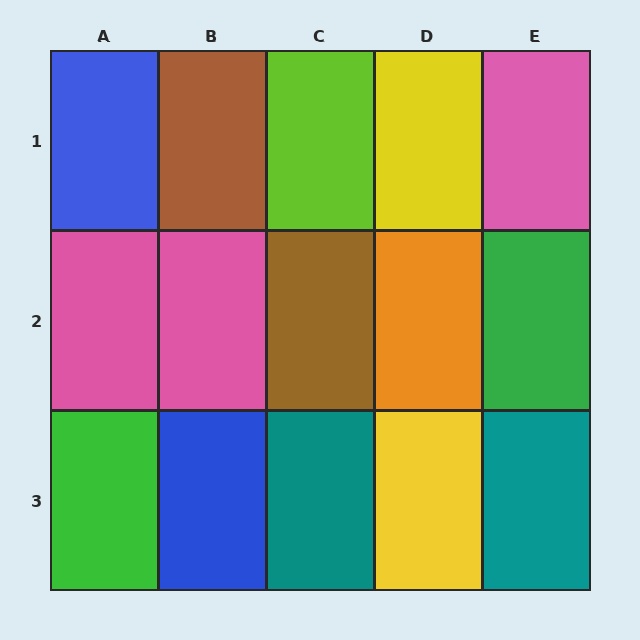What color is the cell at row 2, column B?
Pink.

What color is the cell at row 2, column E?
Green.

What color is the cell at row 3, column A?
Green.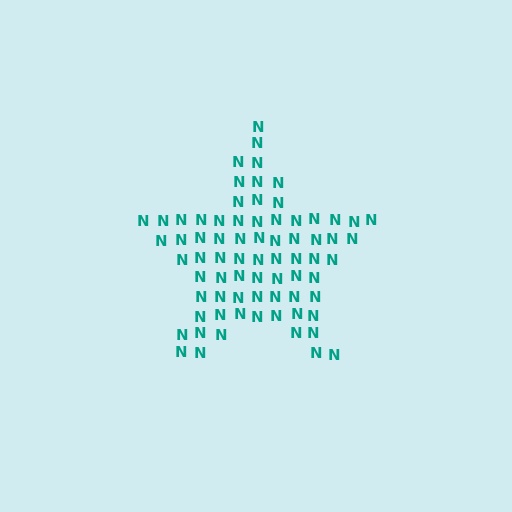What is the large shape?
The large shape is a star.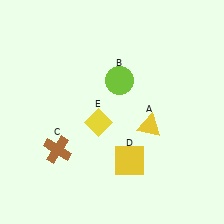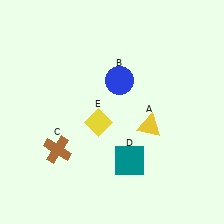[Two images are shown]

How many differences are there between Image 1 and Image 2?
There are 2 differences between the two images.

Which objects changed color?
B changed from lime to blue. D changed from yellow to teal.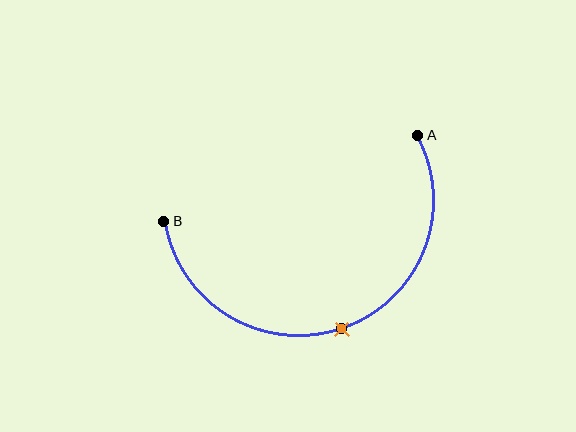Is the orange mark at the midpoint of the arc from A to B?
Yes. The orange mark lies on the arc at equal arc-length from both A and B — it is the arc midpoint.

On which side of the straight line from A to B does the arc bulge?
The arc bulges below the straight line connecting A and B.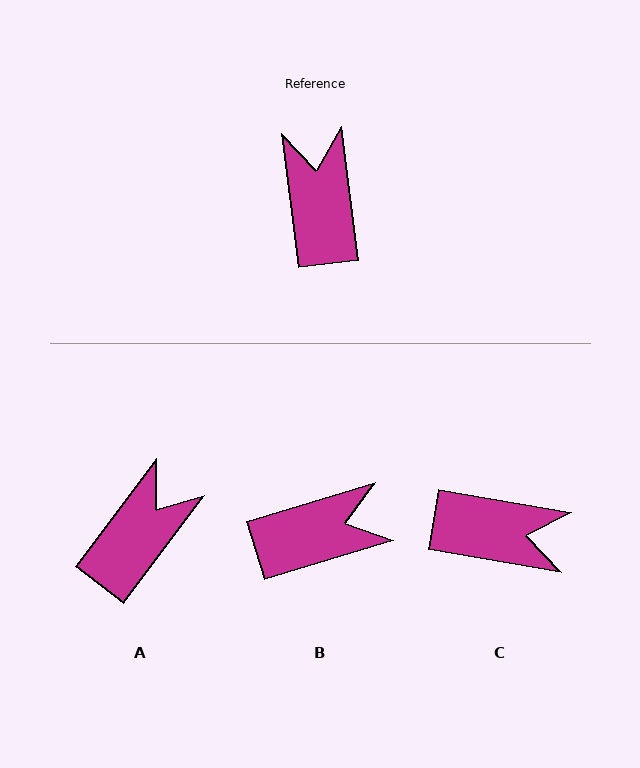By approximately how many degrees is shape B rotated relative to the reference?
Approximately 80 degrees clockwise.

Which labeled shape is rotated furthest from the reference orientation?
C, about 107 degrees away.